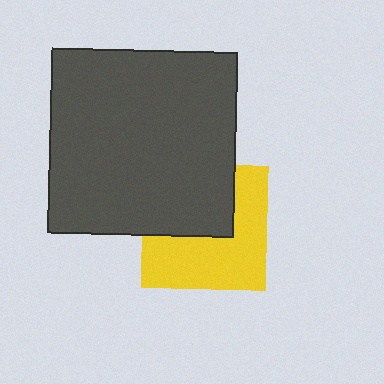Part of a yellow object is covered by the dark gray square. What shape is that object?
It is a square.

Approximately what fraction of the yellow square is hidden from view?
Roughly 44% of the yellow square is hidden behind the dark gray square.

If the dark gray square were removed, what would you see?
You would see the complete yellow square.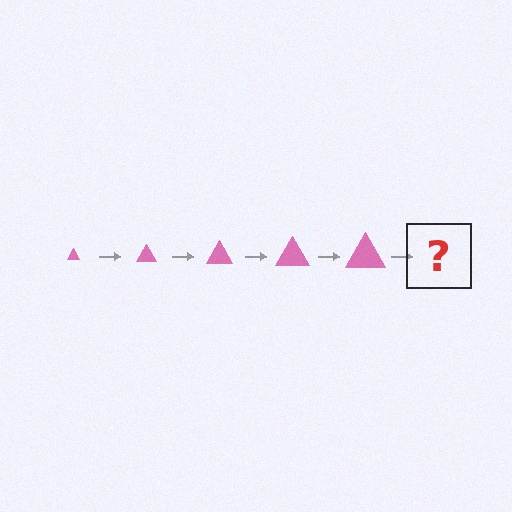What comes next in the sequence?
The next element should be a pink triangle, larger than the previous one.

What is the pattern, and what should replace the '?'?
The pattern is that the triangle gets progressively larger each step. The '?' should be a pink triangle, larger than the previous one.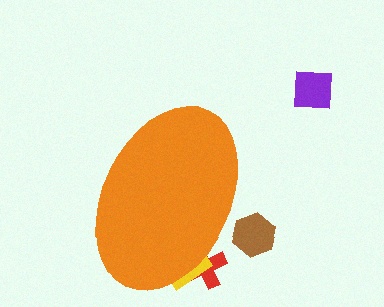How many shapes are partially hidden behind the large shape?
3 shapes are partially hidden.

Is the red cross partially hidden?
Yes, the red cross is partially hidden behind the orange ellipse.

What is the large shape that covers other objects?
An orange ellipse.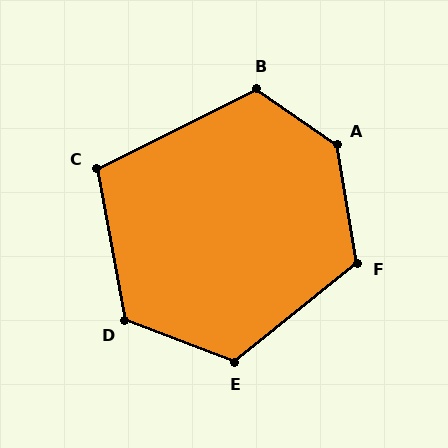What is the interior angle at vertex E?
Approximately 120 degrees (obtuse).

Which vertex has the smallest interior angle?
C, at approximately 106 degrees.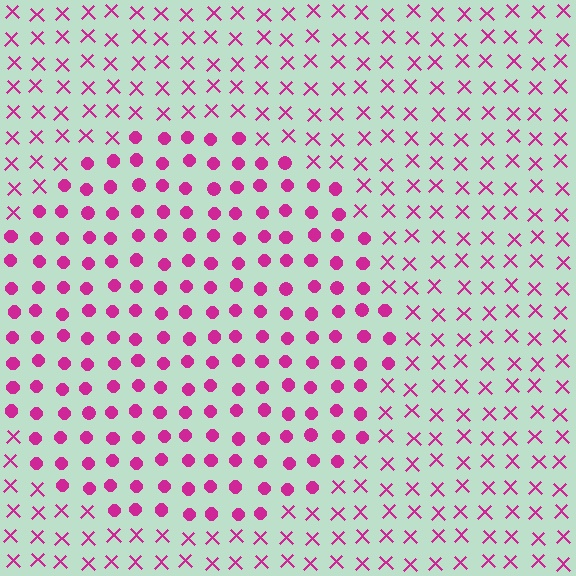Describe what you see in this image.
The image is filled with small magenta elements arranged in a uniform grid. A circle-shaped region contains circles, while the surrounding area contains X marks. The boundary is defined purely by the change in element shape.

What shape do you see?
I see a circle.